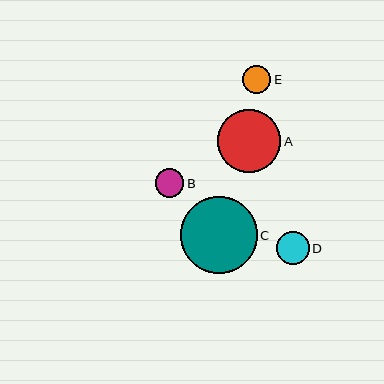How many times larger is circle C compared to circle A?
Circle C is approximately 1.2 times the size of circle A.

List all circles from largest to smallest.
From largest to smallest: C, A, D, B, E.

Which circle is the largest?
Circle C is the largest with a size of approximately 77 pixels.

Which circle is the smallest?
Circle E is the smallest with a size of approximately 28 pixels.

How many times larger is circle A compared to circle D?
Circle A is approximately 1.9 times the size of circle D.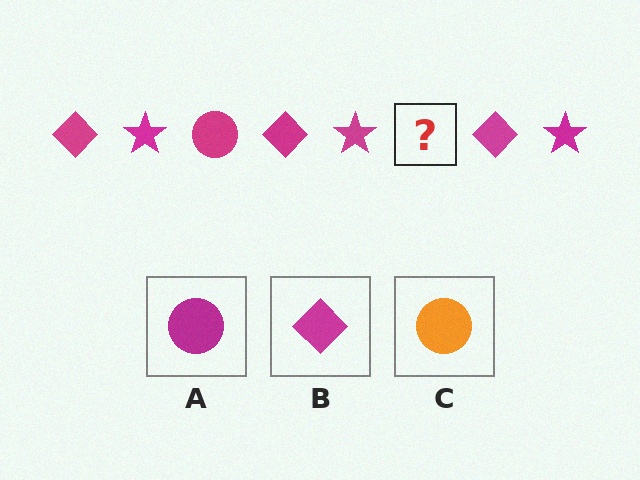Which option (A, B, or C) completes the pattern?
A.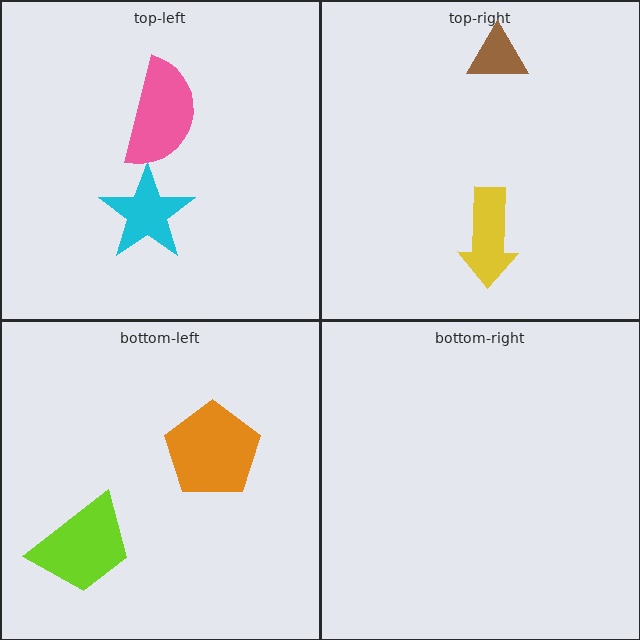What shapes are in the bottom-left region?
The orange pentagon, the lime trapezoid.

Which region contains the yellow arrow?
The top-right region.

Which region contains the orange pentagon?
The bottom-left region.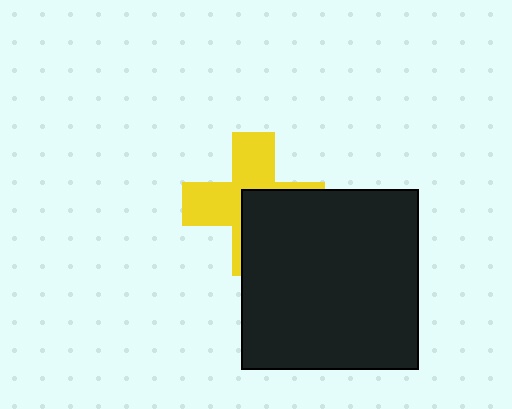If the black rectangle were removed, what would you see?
You would see the complete yellow cross.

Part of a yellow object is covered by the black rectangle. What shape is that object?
It is a cross.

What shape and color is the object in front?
The object in front is a black rectangle.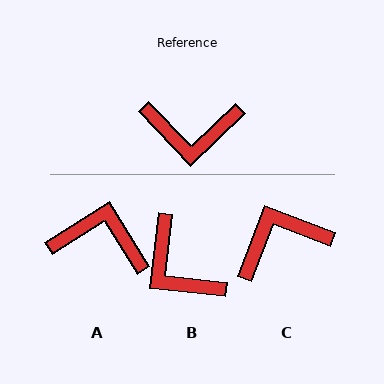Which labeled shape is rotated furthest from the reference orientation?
A, about 169 degrees away.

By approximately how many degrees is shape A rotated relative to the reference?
Approximately 169 degrees counter-clockwise.